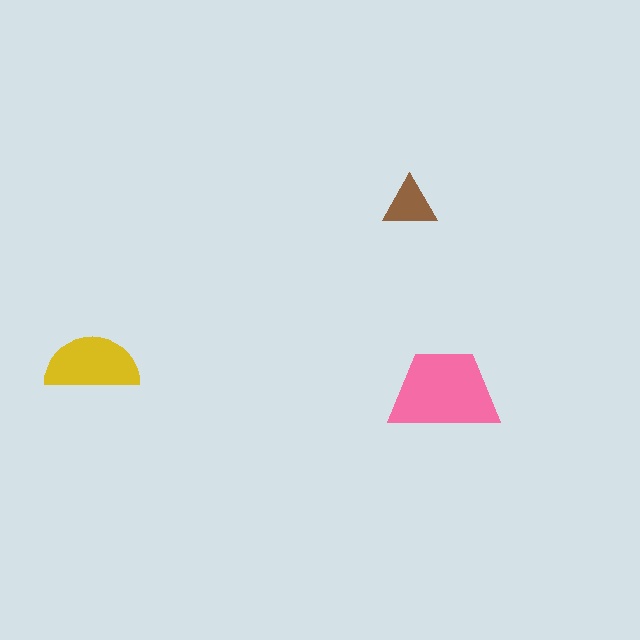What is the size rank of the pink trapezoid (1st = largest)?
1st.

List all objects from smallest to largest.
The brown triangle, the yellow semicircle, the pink trapezoid.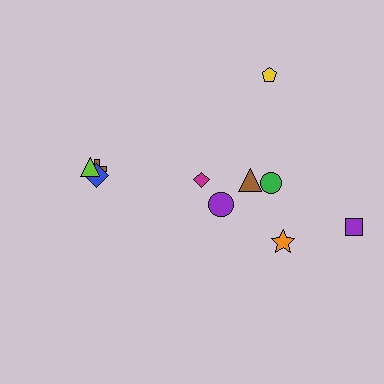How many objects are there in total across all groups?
There are 10 objects.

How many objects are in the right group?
There are 7 objects.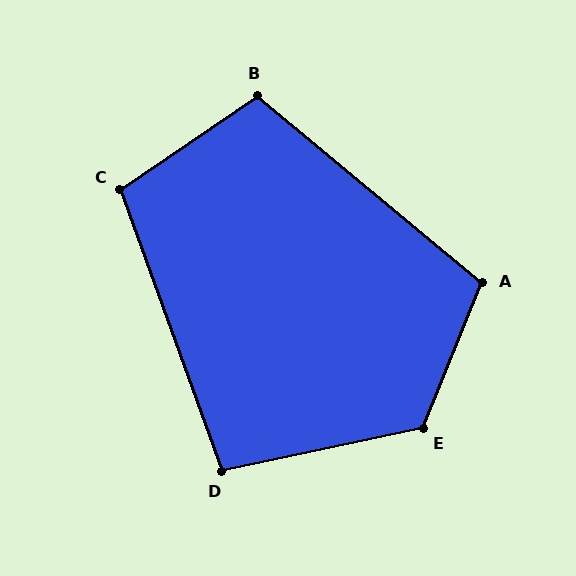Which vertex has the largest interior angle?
E, at approximately 124 degrees.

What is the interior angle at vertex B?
Approximately 106 degrees (obtuse).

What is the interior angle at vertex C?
Approximately 105 degrees (obtuse).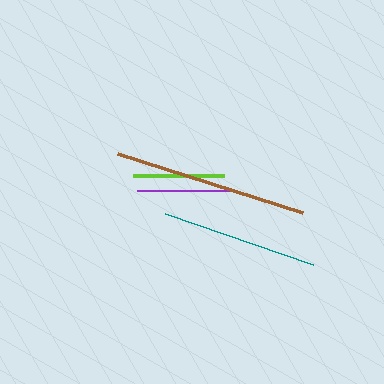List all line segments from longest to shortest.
From longest to shortest: brown, teal, purple, lime.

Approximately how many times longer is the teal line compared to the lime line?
The teal line is approximately 1.7 times the length of the lime line.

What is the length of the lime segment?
The lime segment is approximately 91 pixels long.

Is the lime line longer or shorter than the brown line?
The brown line is longer than the lime line.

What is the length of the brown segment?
The brown segment is approximately 194 pixels long.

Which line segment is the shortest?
The lime line is the shortest at approximately 91 pixels.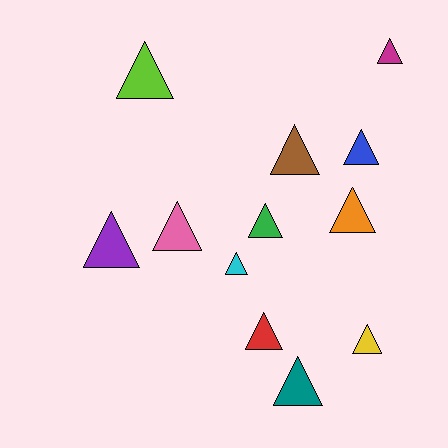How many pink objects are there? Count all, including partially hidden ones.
There is 1 pink object.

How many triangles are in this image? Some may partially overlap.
There are 12 triangles.